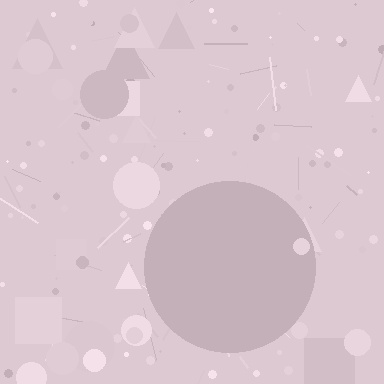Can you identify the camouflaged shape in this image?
The camouflaged shape is a circle.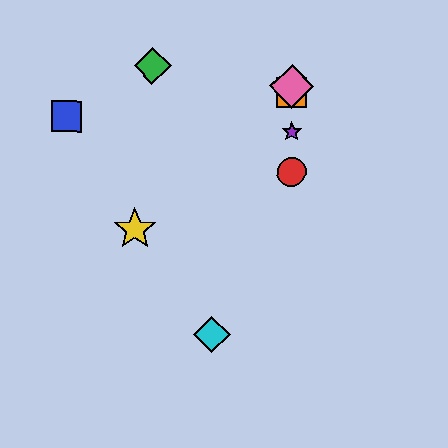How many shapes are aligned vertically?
4 shapes (the red circle, the purple star, the orange square, the pink diamond) are aligned vertically.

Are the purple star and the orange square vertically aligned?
Yes, both are at x≈292.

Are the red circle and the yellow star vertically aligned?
No, the red circle is at x≈291 and the yellow star is at x≈135.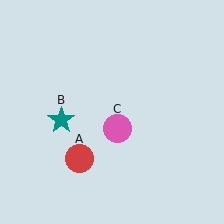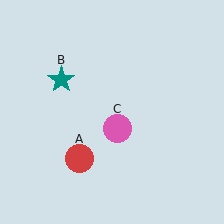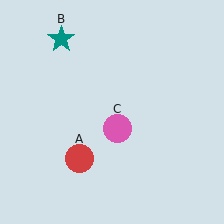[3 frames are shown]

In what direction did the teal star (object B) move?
The teal star (object B) moved up.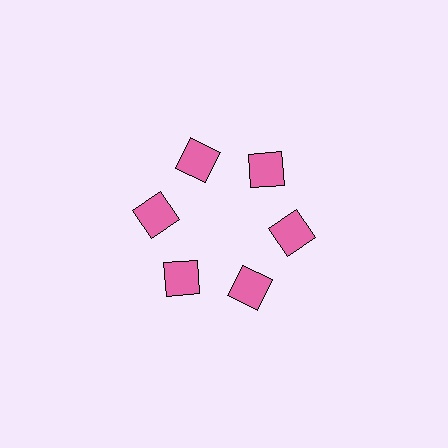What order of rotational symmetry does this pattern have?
This pattern has 6-fold rotational symmetry.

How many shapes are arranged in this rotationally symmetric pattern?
There are 6 shapes, arranged in 6 groups of 1.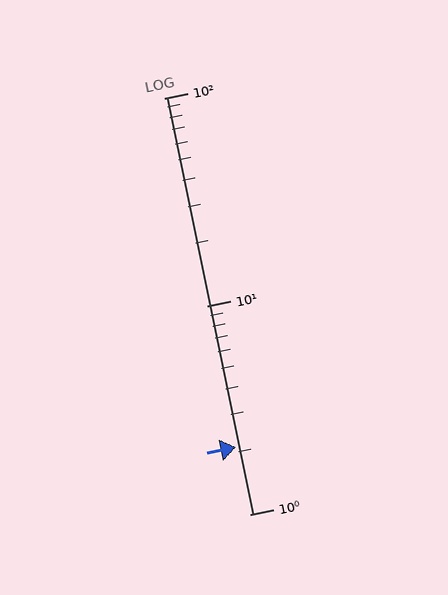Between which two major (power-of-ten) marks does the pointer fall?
The pointer is between 1 and 10.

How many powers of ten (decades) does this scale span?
The scale spans 2 decades, from 1 to 100.